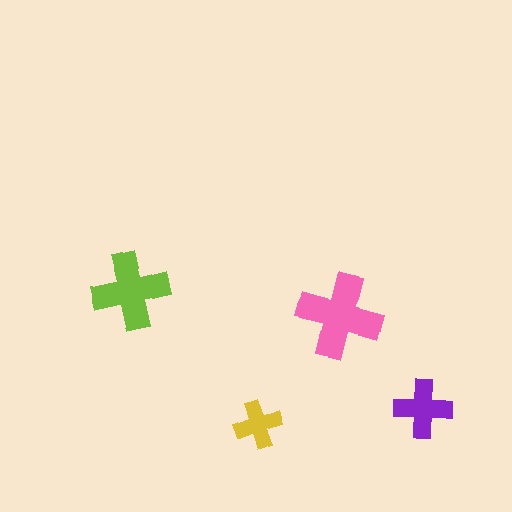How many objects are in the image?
There are 4 objects in the image.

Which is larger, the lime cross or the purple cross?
The lime one.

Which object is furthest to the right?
The purple cross is rightmost.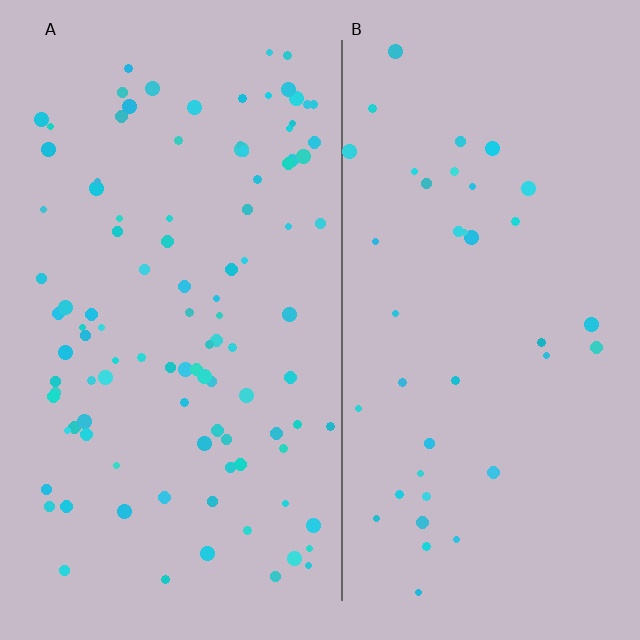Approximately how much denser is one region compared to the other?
Approximately 2.7× — region A over region B.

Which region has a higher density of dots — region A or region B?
A (the left).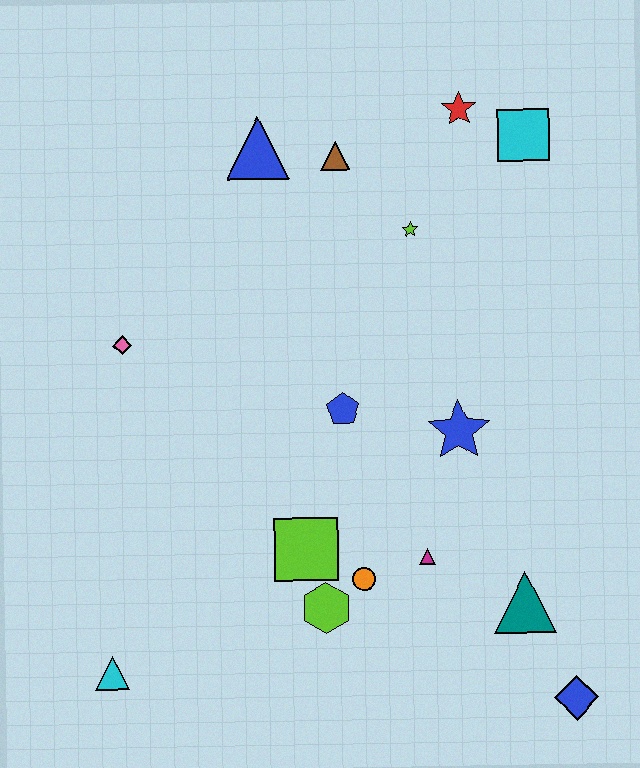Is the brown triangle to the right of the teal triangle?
No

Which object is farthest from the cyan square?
The cyan triangle is farthest from the cyan square.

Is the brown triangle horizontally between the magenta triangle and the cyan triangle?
Yes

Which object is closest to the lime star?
The brown triangle is closest to the lime star.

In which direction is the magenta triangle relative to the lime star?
The magenta triangle is below the lime star.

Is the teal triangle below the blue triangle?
Yes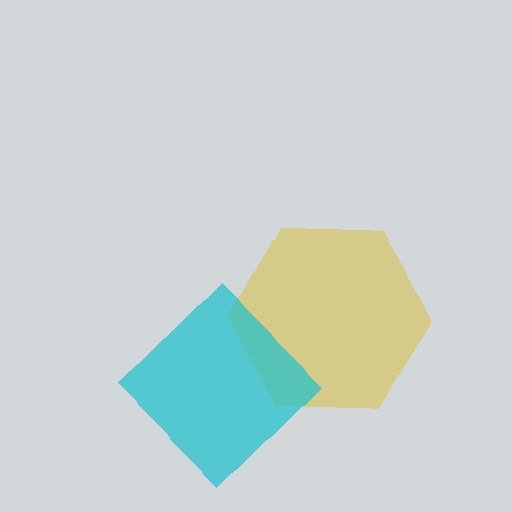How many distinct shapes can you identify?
There are 2 distinct shapes: a yellow hexagon, a cyan diamond.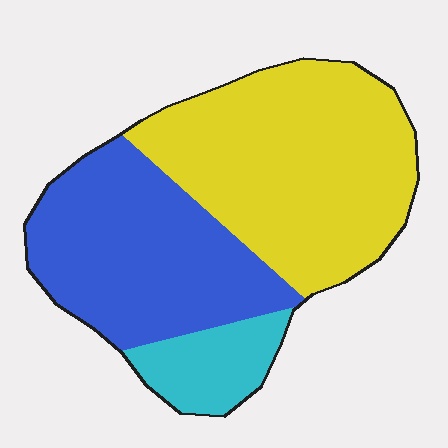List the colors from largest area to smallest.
From largest to smallest: yellow, blue, cyan.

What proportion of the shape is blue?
Blue takes up between a quarter and a half of the shape.